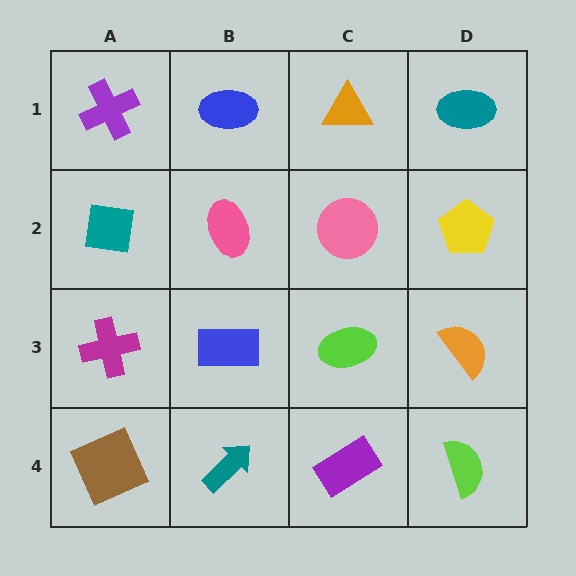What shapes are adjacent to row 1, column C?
A pink circle (row 2, column C), a blue ellipse (row 1, column B), a teal ellipse (row 1, column D).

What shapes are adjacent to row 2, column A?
A purple cross (row 1, column A), a magenta cross (row 3, column A), a pink ellipse (row 2, column B).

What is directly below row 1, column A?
A teal square.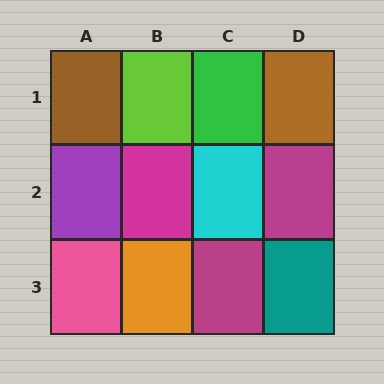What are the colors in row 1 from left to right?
Brown, lime, green, brown.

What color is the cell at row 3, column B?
Orange.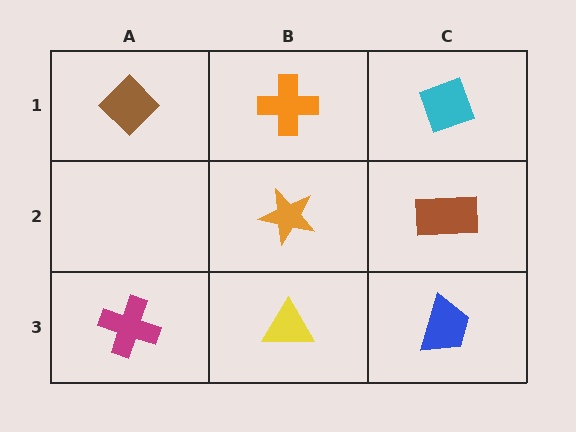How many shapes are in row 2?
2 shapes.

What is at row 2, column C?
A brown rectangle.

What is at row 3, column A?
A magenta cross.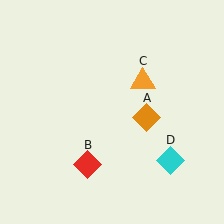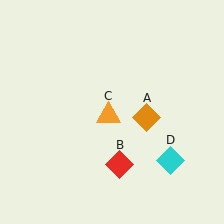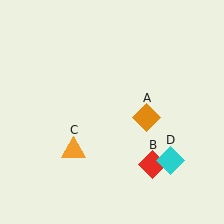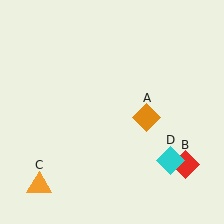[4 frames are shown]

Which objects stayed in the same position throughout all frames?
Orange diamond (object A) and cyan diamond (object D) remained stationary.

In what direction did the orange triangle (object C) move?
The orange triangle (object C) moved down and to the left.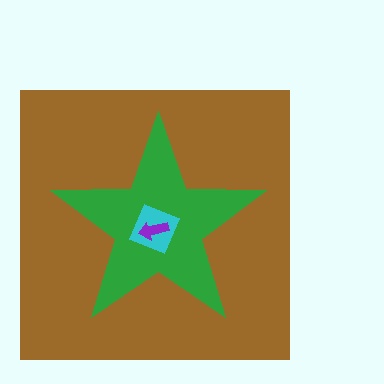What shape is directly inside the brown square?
The green star.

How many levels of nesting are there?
4.